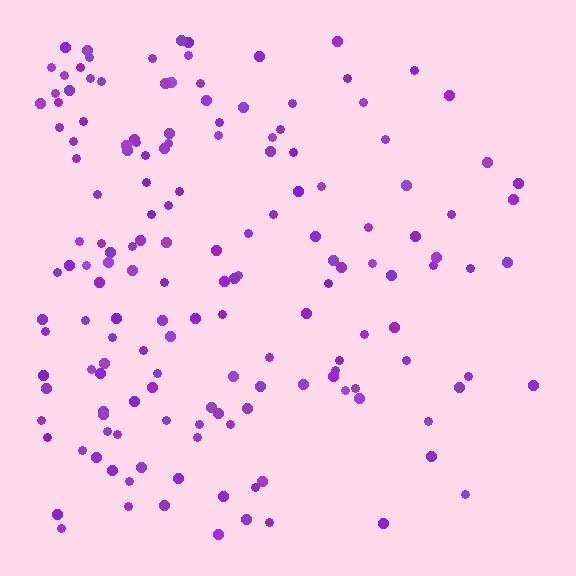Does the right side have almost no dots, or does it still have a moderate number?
Still a moderate number, just noticeably fewer than the left.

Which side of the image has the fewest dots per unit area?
The right.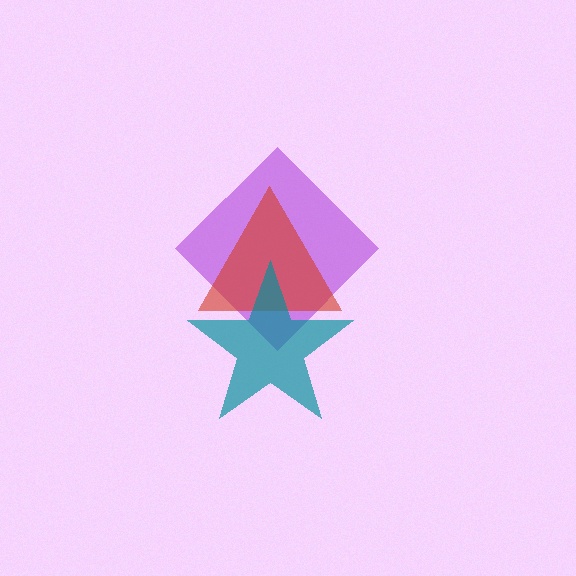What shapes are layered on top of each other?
The layered shapes are: a purple diamond, a red triangle, a teal star.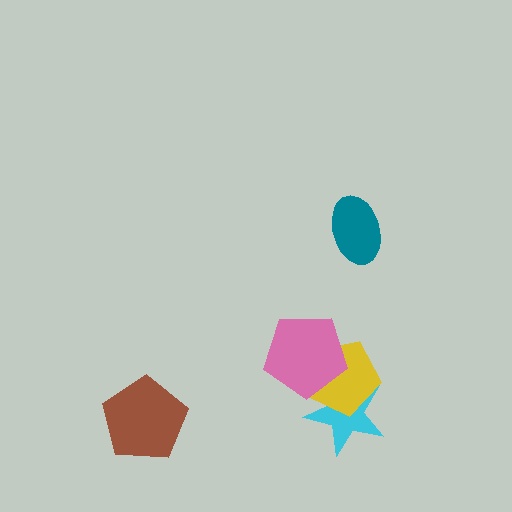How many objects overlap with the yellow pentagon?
2 objects overlap with the yellow pentagon.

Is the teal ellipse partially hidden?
No, no other shape covers it.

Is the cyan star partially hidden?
Yes, it is partially covered by another shape.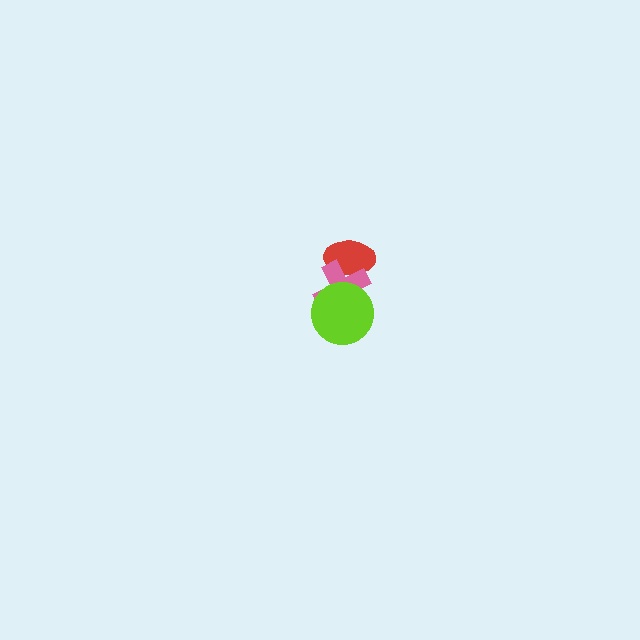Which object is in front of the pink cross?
The lime circle is in front of the pink cross.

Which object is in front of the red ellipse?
The pink cross is in front of the red ellipse.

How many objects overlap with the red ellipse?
1 object overlaps with the red ellipse.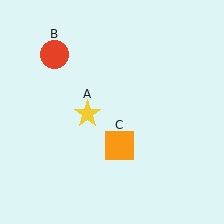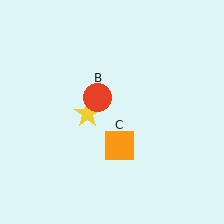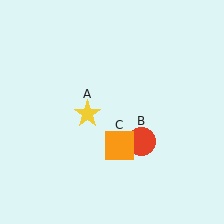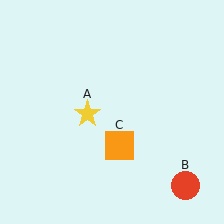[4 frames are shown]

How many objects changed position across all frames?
1 object changed position: red circle (object B).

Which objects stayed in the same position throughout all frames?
Yellow star (object A) and orange square (object C) remained stationary.